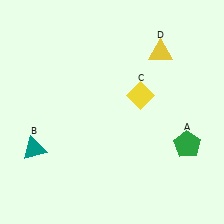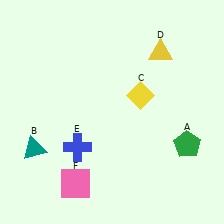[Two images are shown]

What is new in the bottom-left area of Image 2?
A blue cross (E) was added in the bottom-left area of Image 2.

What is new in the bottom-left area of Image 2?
A pink square (F) was added in the bottom-left area of Image 2.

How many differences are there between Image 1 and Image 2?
There are 2 differences between the two images.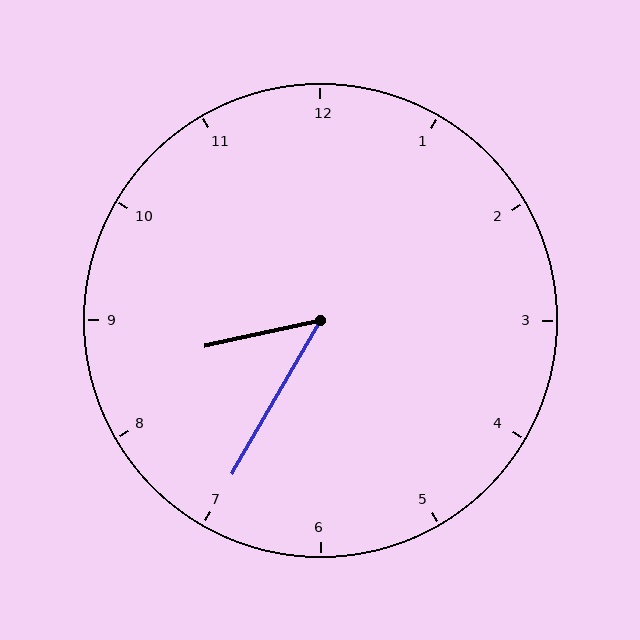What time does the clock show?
8:35.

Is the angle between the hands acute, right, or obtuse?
It is acute.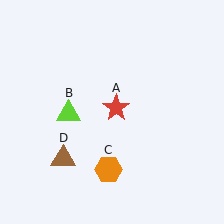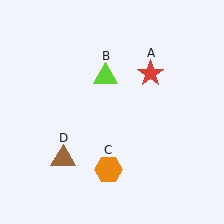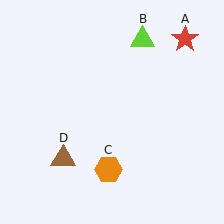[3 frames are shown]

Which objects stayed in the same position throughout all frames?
Orange hexagon (object C) and brown triangle (object D) remained stationary.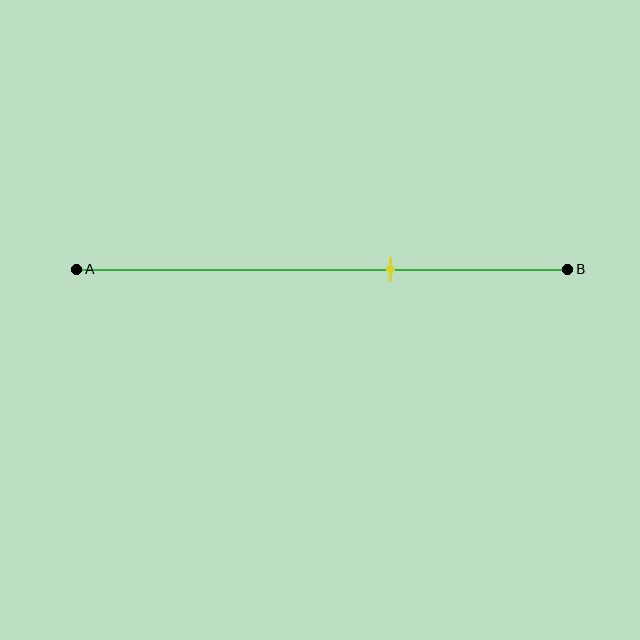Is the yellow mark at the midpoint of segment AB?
No, the mark is at about 65% from A, not at the 50% midpoint.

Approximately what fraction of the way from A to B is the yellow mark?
The yellow mark is approximately 65% of the way from A to B.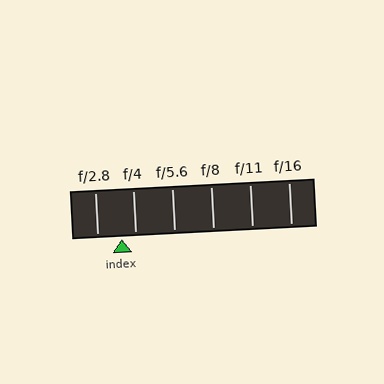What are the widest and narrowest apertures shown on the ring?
The widest aperture shown is f/2.8 and the narrowest is f/16.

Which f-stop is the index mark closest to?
The index mark is closest to f/4.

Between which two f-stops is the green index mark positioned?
The index mark is between f/2.8 and f/4.